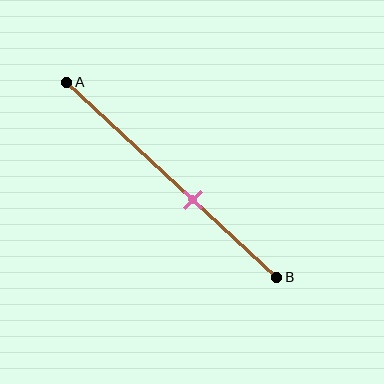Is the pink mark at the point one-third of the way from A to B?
No, the mark is at about 60% from A, not at the 33% one-third point.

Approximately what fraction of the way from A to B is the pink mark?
The pink mark is approximately 60% of the way from A to B.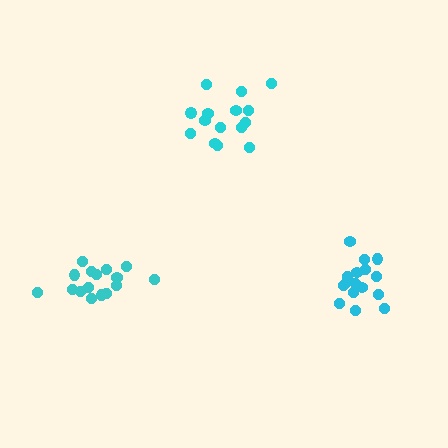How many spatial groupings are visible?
There are 3 spatial groupings.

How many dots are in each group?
Group 1: 15 dots, Group 2: 16 dots, Group 3: 16 dots (47 total).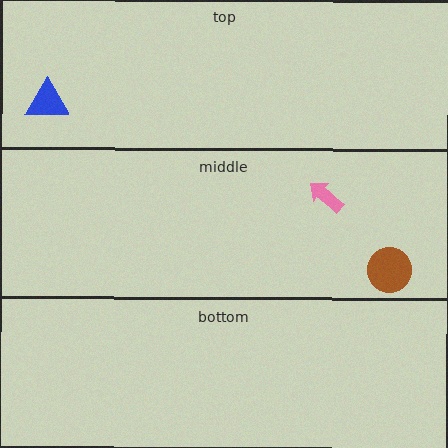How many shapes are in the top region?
1.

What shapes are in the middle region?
The brown circle, the pink arrow.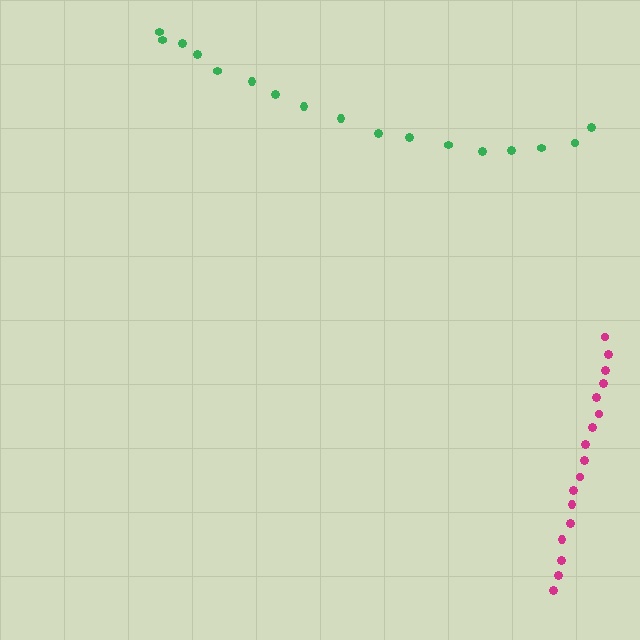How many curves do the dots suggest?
There are 2 distinct paths.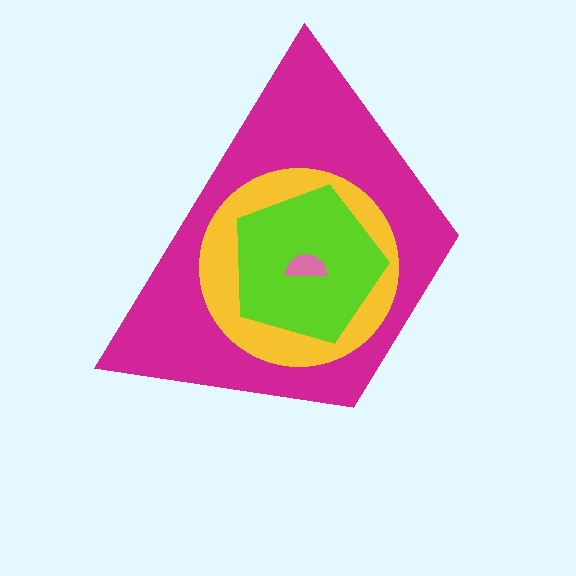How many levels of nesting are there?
4.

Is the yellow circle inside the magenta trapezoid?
Yes.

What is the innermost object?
The pink semicircle.